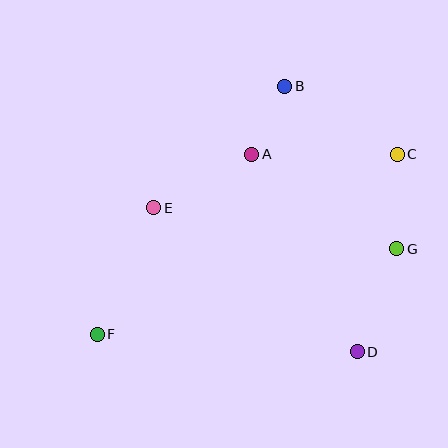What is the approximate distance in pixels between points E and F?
The distance between E and F is approximately 139 pixels.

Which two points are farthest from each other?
Points C and F are farthest from each other.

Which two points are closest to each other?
Points A and B are closest to each other.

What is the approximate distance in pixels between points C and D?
The distance between C and D is approximately 201 pixels.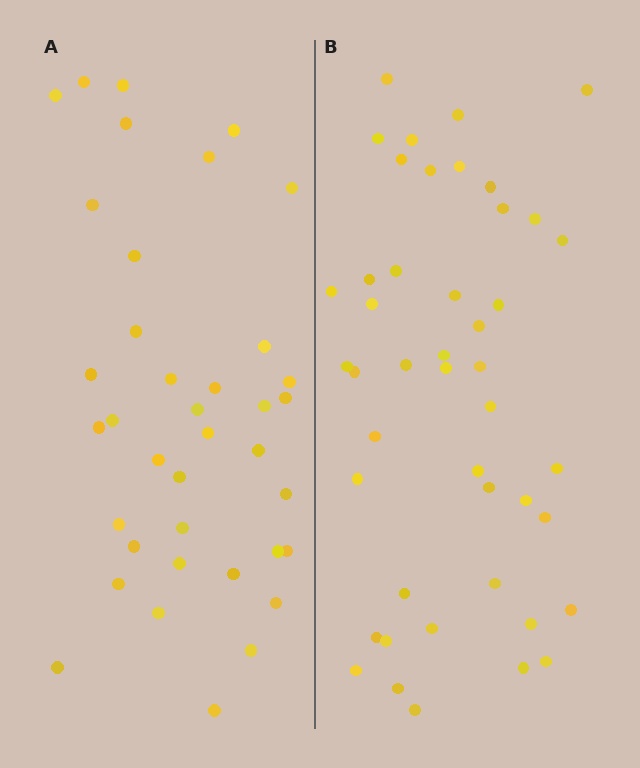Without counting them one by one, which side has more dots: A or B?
Region B (the right region) has more dots.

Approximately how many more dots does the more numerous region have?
Region B has roughly 8 or so more dots than region A.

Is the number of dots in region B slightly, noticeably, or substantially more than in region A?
Region B has only slightly more — the two regions are fairly close. The ratio is roughly 1.2 to 1.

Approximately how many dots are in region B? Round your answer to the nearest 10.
About 40 dots. (The exact count is 45, which rounds to 40.)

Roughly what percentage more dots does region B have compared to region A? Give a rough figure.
About 20% more.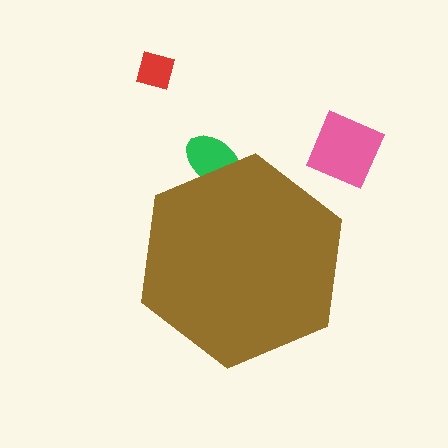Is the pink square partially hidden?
No, the pink square is fully visible.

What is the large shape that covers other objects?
A brown hexagon.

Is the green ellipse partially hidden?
Yes, the green ellipse is partially hidden behind the brown hexagon.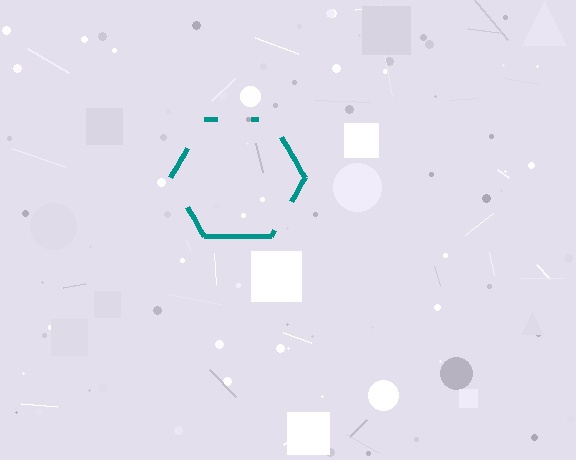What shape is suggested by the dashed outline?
The dashed outline suggests a hexagon.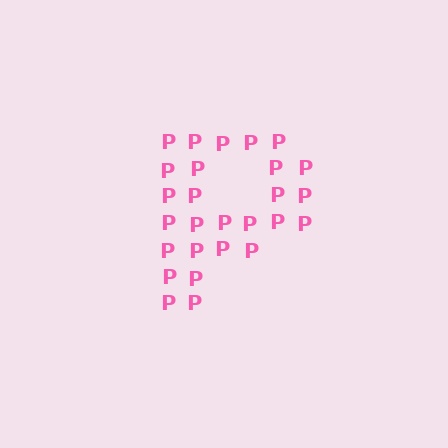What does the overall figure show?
The overall figure shows the letter P.